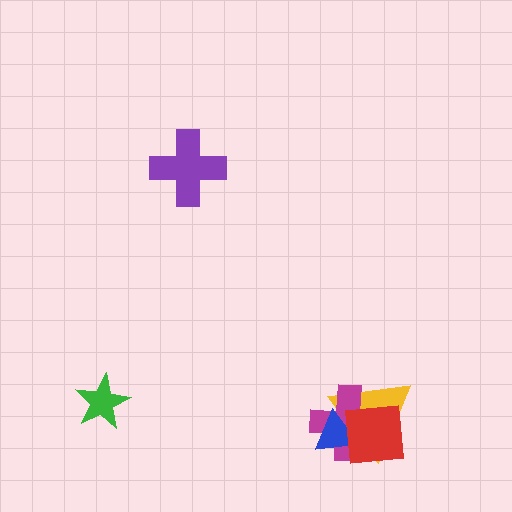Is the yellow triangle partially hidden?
Yes, it is partially covered by another shape.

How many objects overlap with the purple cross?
0 objects overlap with the purple cross.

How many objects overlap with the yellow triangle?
3 objects overlap with the yellow triangle.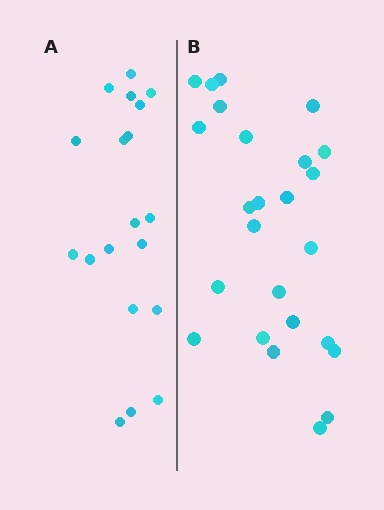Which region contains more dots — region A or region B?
Region B (the right region) has more dots.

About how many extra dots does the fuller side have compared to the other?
Region B has about 6 more dots than region A.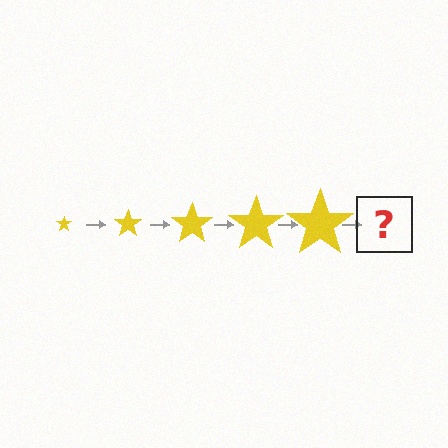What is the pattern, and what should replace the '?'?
The pattern is that the star gets progressively larger each step. The '?' should be a yellow star, larger than the previous one.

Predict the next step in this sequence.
The next step is a yellow star, larger than the previous one.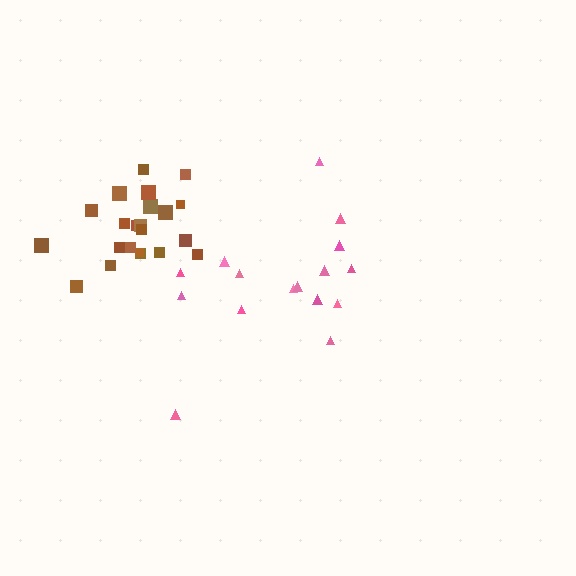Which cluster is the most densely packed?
Brown.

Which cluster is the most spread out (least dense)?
Pink.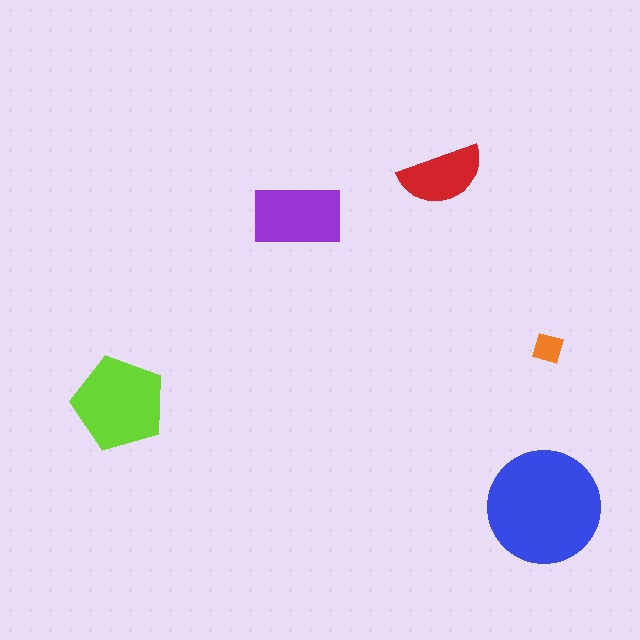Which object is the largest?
The blue circle.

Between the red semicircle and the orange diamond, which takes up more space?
The red semicircle.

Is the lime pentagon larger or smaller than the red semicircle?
Larger.